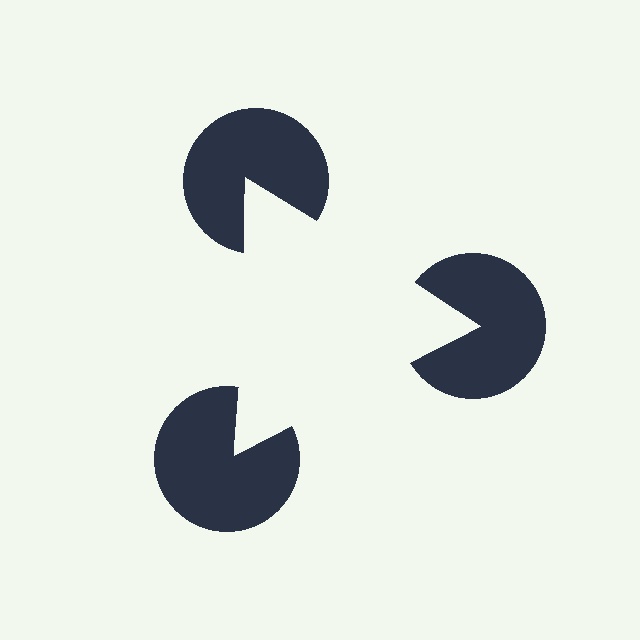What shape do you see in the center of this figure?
An illusory triangle — its edges are inferred from the aligned wedge cuts in the pac-man discs, not physically drawn.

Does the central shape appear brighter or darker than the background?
It typically appears slightly brighter than the background, even though no actual brightness change is drawn.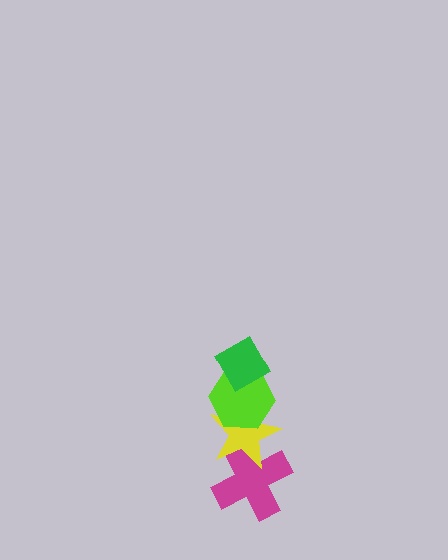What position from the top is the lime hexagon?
The lime hexagon is 2nd from the top.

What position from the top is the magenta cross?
The magenta cross is 4th from the top.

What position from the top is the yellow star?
The yellow star is 3rd from the top.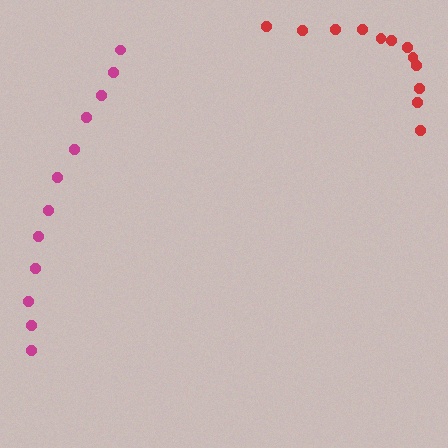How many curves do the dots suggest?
There are 2 distinct paths.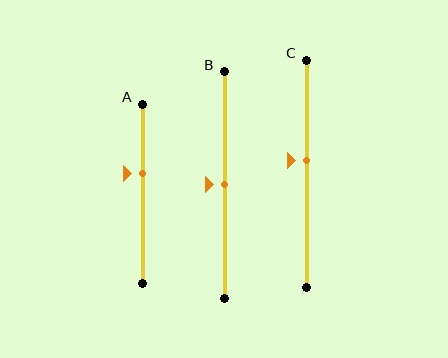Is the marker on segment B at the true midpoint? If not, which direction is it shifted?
Yes, the marker on segment B is at the true midpoint.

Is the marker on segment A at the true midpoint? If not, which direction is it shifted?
No, the marker on segment A is shifted upward by about 11% of the segment length.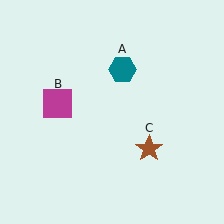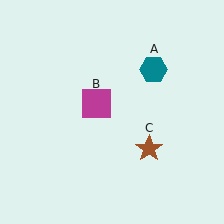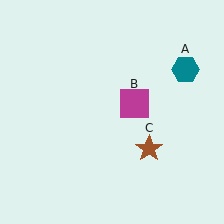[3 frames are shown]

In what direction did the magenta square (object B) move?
The magenta square (object B) moved right.